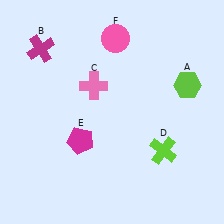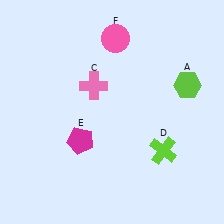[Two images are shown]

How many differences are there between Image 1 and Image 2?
There is 1 difference between the two images.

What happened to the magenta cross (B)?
The magenta cross (B) was removed in Image 2. It was in the top-left area of Image 1.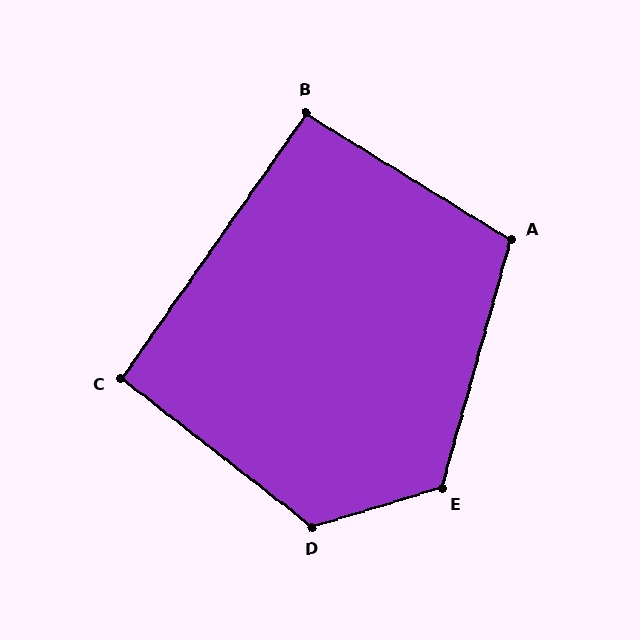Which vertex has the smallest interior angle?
C, at approximately 93 degrees.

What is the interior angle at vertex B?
Approximately 93 degrees (approximately right).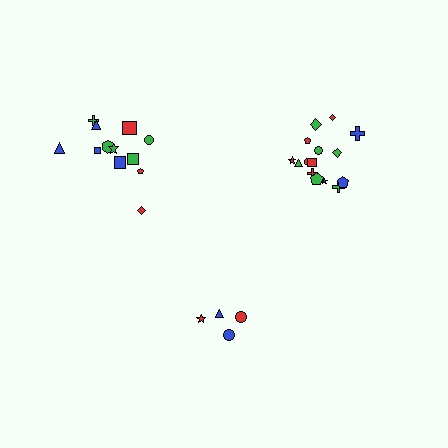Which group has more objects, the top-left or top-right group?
The top-right group.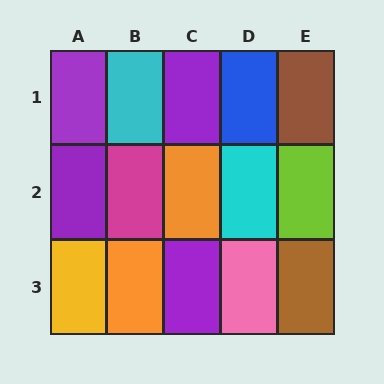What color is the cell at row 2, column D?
Cyan.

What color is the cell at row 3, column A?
Yellow.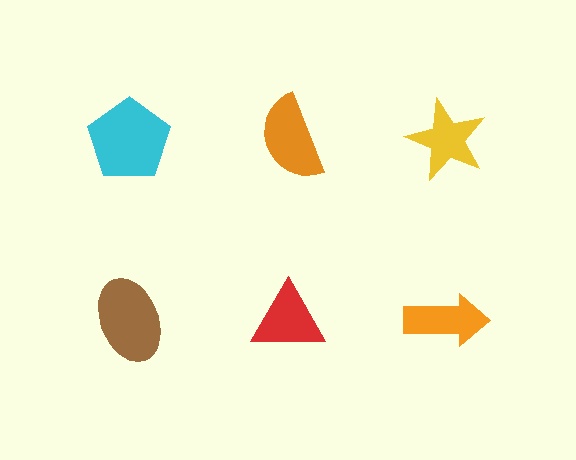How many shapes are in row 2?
3 shapes.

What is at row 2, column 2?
A red triangle.